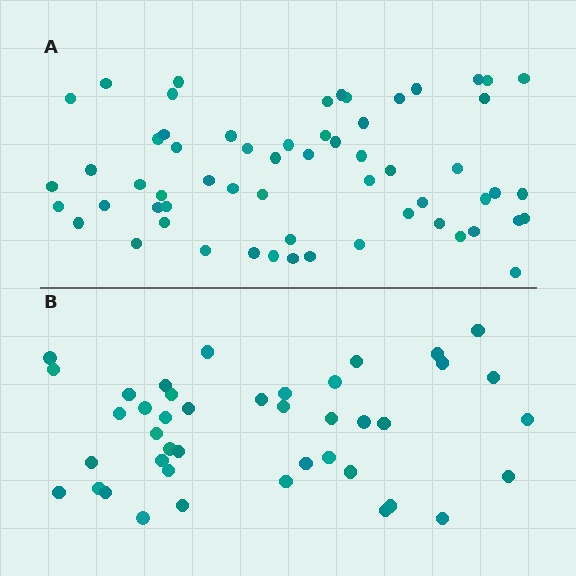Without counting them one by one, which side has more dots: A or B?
Region A (the top region) has more dots.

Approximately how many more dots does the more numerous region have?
Region A has approximately 20 more dots than region B.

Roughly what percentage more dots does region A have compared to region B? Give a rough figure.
About 45% more.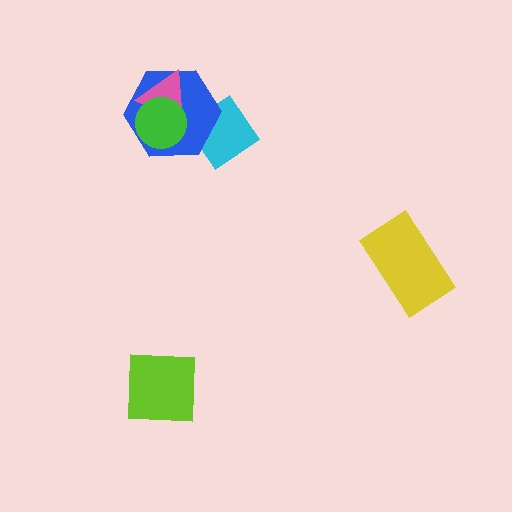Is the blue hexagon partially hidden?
Yes, it is partially covered by another shape.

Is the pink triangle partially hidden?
Yes, it is partially covered by another shape.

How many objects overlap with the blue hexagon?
3 objects overlap with the blue hexagon.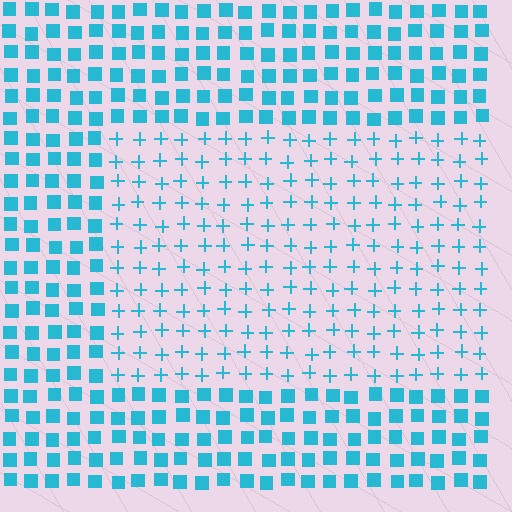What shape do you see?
I see a rectangle.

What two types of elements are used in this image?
The image uses plus signs inside the rectangle region and squares outside it.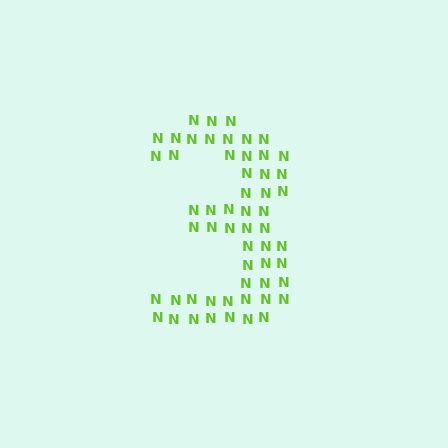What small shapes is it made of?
It is made of small letter N's.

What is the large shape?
The large shape is the digit 3.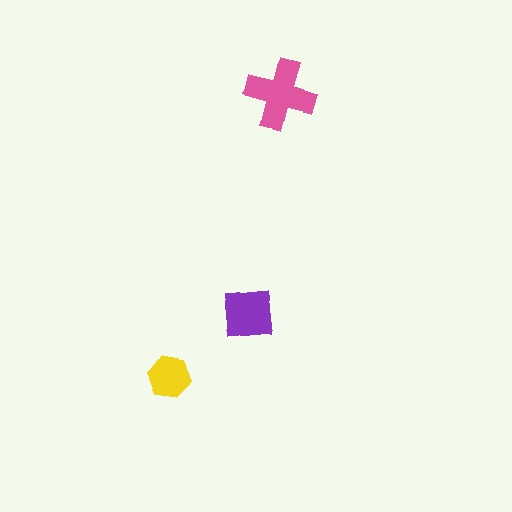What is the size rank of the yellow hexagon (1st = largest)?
3rd.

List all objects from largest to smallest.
The pink cross, the purple square, the yellow hexagon.